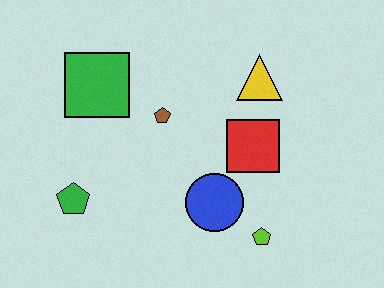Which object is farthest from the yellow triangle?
The green pentagon is farthest from the yellow triangle.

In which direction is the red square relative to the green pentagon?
The red square is to the right of the green pentagon.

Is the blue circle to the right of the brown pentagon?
Yes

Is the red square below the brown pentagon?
Yes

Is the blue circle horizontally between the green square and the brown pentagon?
No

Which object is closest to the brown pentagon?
The green square is closest to the brown pentagon.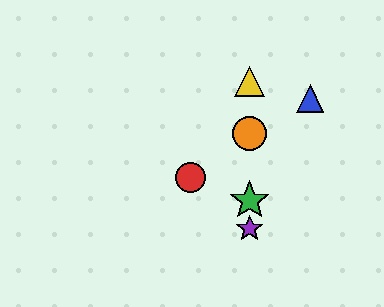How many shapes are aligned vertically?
4 shapes (the green star, the yellow triangle, the purple star, the orange circle) are aligned vertically.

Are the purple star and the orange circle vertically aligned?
Yes, both are at x≈250.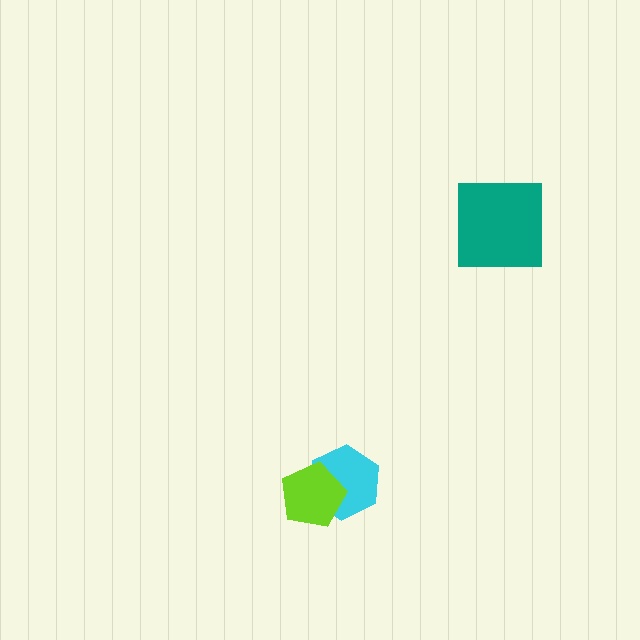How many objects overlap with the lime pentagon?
1 object overlaps with the lime pentagon.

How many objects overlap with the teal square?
0 objects overlap with the teal square.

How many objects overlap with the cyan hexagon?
1 object overlaps with the cyan hexagon.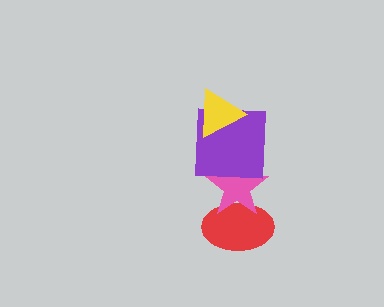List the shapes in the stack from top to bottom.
From top to bottom: the yellow triangle, the purple square, the pink star, the red ellipse.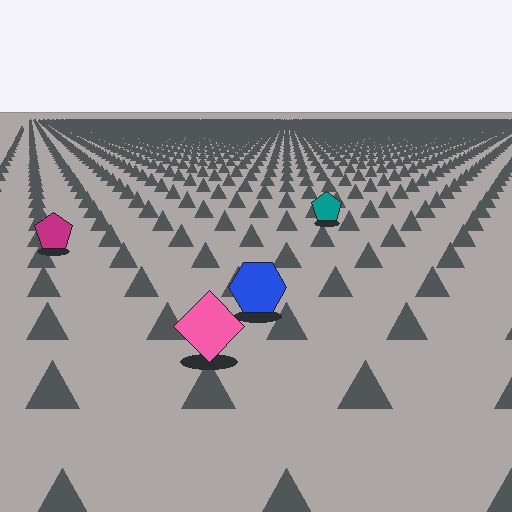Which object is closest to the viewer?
The pink diamond is closest. The texture marks near it are larger and more spread out.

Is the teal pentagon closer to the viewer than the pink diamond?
No. The pink diamond is closer — you can tell from the texture gradient: the ground texture is coarser near it.